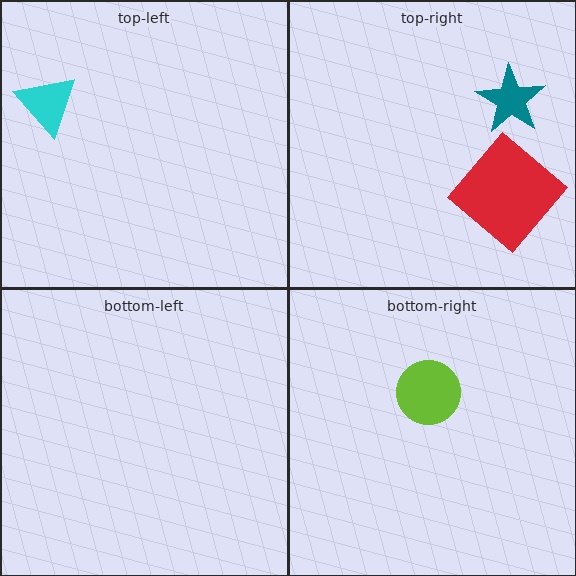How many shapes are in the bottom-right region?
1.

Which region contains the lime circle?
The bottom-right region.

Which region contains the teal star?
The top-right region.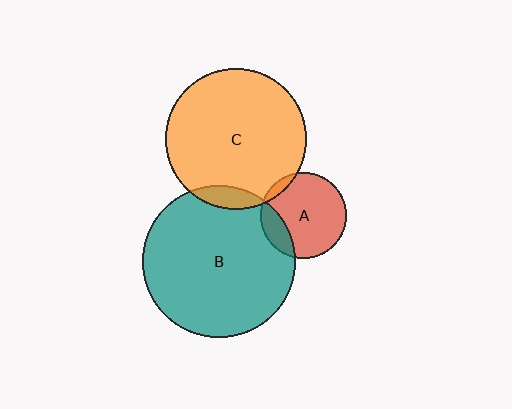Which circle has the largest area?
Circle B (teal).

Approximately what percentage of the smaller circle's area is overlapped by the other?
Approximately 10%.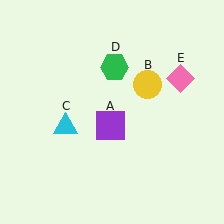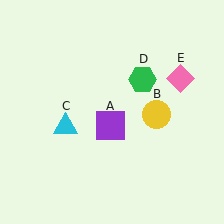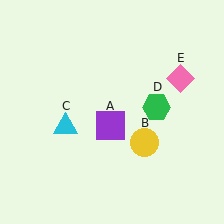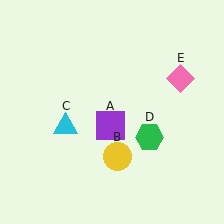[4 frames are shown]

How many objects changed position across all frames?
2 objects changed position: yellow circle (object B), green hexagon (object D).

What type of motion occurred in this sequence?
The yellow circle (object B), green hexagon (object D) rotated clockwise around the center of the scene.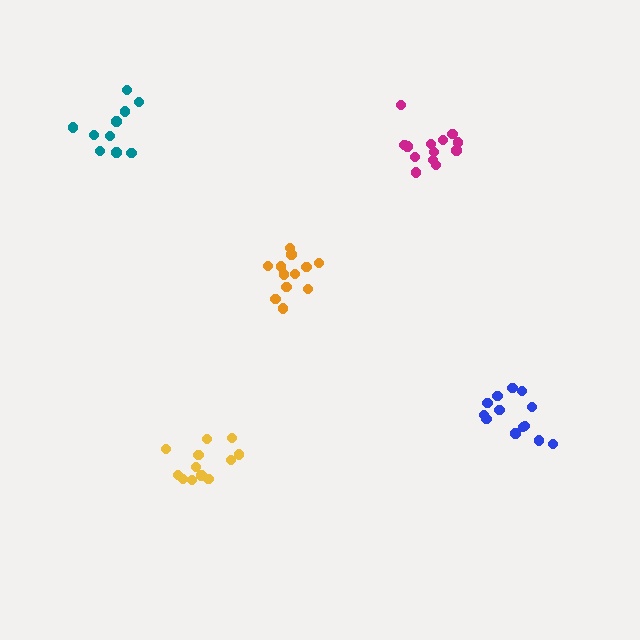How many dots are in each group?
Group 1: 12 dots, Group 2: 13 dots, Group 3: 13 dots, Group 4: 10 dots, Group 5: 13 dots (61 total).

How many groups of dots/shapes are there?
There are 5 groups.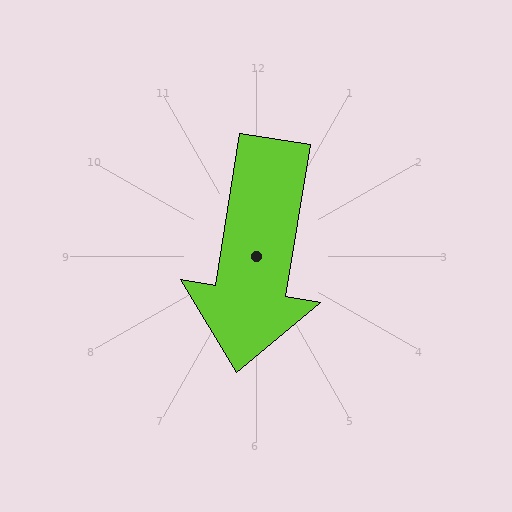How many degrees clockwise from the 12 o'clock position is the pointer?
Approximately 189 degrees.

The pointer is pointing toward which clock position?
Roughly 6 o'clock.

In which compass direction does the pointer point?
South.